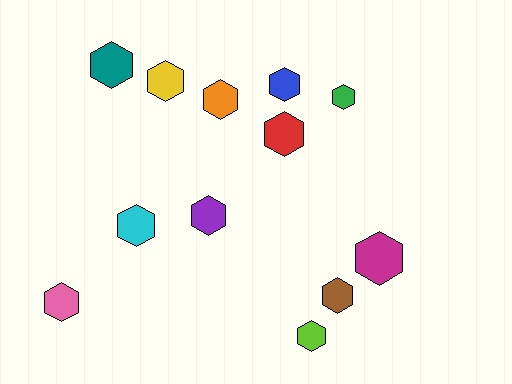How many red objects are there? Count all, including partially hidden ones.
There is 1 red object.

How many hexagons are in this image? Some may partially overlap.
There are 12 hexagons.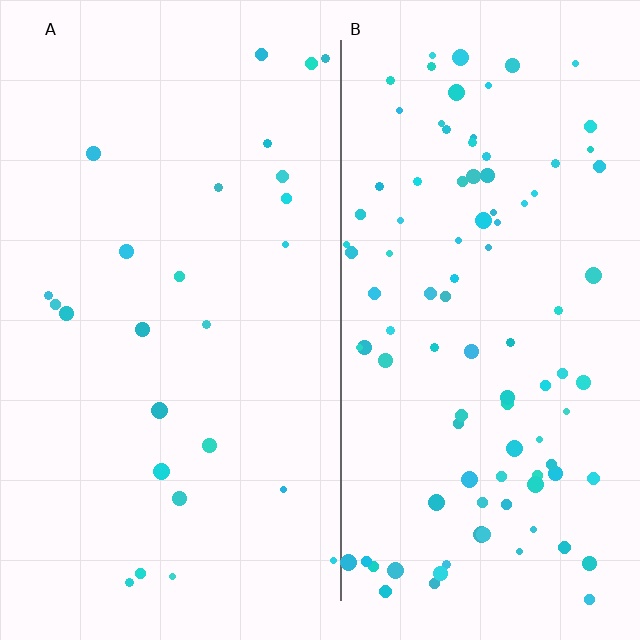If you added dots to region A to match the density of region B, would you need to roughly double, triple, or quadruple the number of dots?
Approximately quadruple.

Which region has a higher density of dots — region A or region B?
B (the right).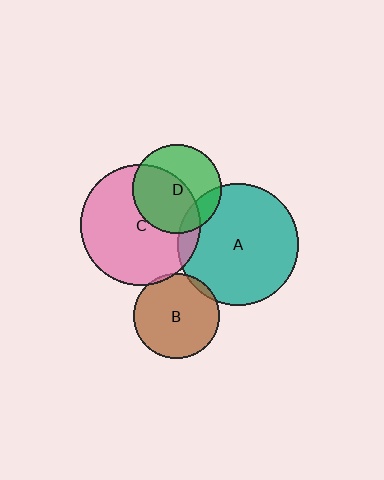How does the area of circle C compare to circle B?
Approximately 2.0 times.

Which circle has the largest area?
Circle A (teal).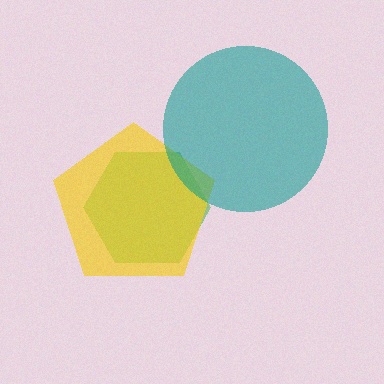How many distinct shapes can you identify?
There are 3 distinct shapes: a green hexagon, a yellow pentagon, a teal circle.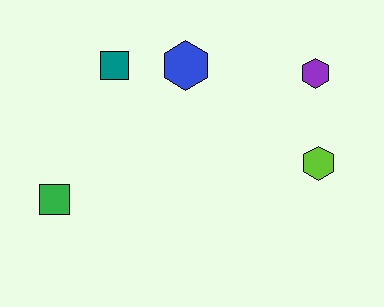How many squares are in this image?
There are 2 squares.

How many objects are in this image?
There are 5 objects.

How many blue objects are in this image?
There is 1 blue object.